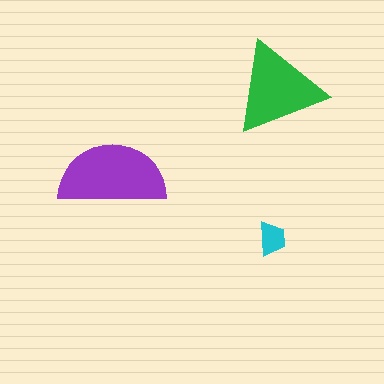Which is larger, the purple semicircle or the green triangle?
The purple semicircle.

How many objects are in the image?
There are 3 objects in the image.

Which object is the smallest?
The cyan trapezoid.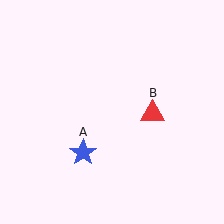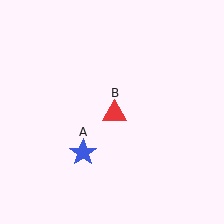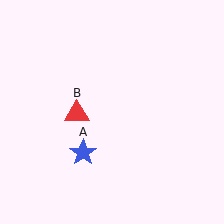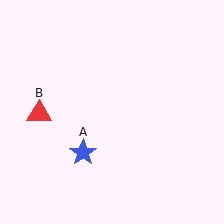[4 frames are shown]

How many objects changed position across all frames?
1 object changed position: red triangle (object B).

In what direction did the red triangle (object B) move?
The red triangle (object B) moved left.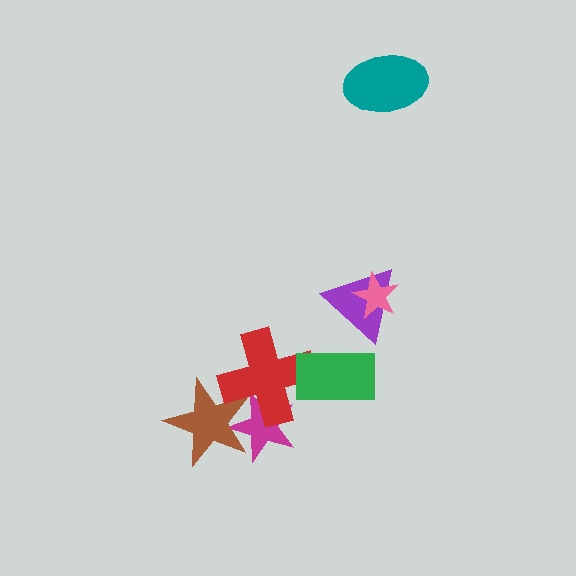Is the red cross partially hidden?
Yes, it is partially covered by another shape.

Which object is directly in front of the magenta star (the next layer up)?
The brown star is directly in front of the magenta star.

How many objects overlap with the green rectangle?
1 object overlaps with the green rectangle.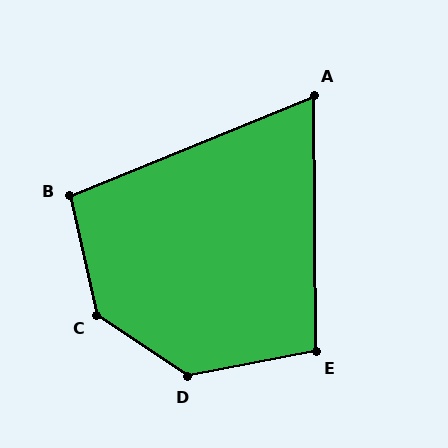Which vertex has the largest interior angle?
C, at approximately 136 degrees.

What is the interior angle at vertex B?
Approximately 100 degrees (obtuse).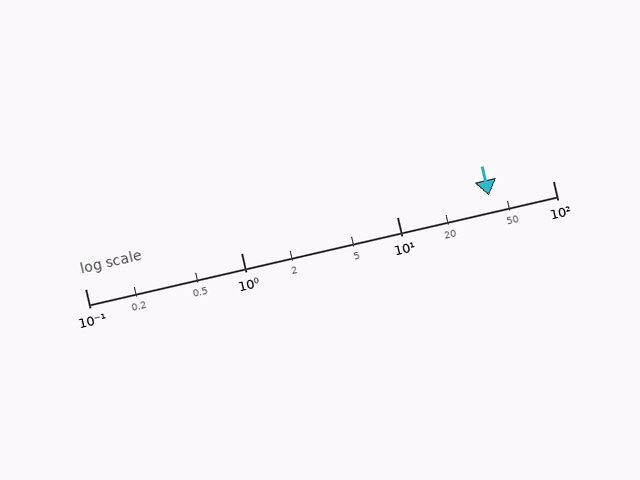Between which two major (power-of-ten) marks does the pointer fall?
The pointer is between 10 and 100.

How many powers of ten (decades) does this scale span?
The scale spans 3 decades, from 0.1 to 100.